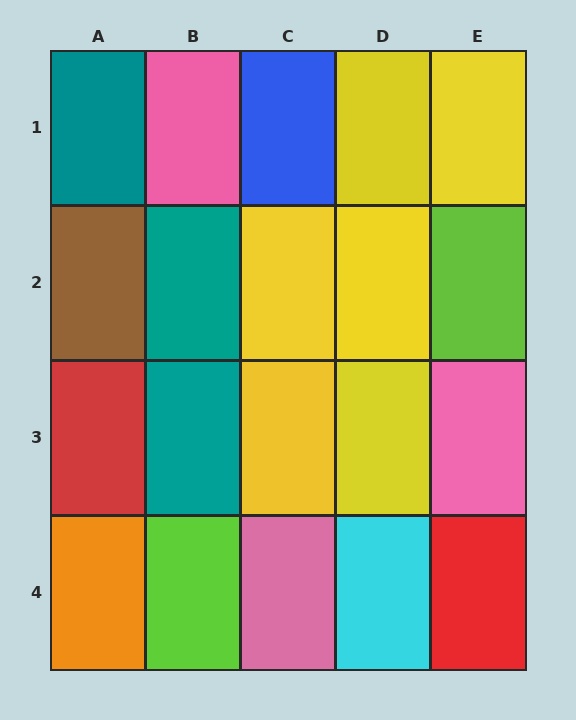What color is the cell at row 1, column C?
Blue.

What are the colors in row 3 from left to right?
Red, teal, yellow, yellow, pink.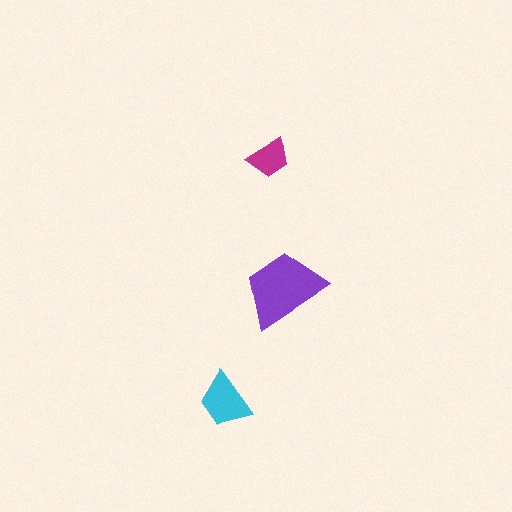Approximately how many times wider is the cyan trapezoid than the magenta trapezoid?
About 1.5 times wider.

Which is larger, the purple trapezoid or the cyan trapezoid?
The purple one.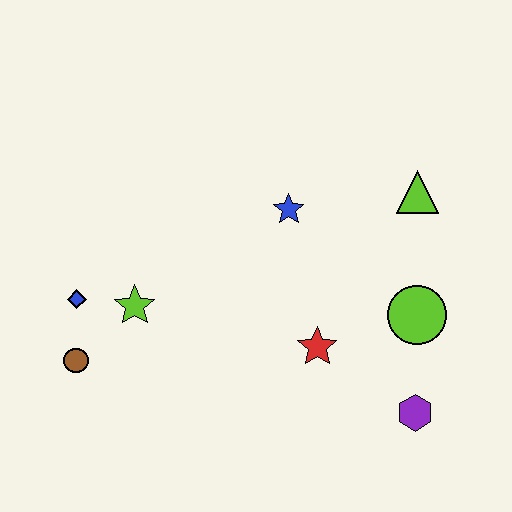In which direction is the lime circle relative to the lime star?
The lime circle is to the right of the lime star.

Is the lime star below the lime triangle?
Yes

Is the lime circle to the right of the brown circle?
Yes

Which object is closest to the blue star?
The lime triangle is closest to the blue star.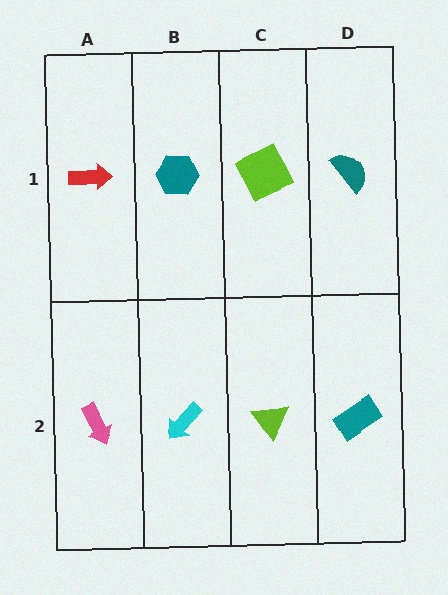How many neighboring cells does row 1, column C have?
3.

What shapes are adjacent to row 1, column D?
A teal rectangle (row 2, column D), a lime square (row 1, column C).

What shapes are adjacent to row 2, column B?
A teal hexagon (row 1, column B), a pink arrow (row 2, column A), a lime triangle (row 2, column C).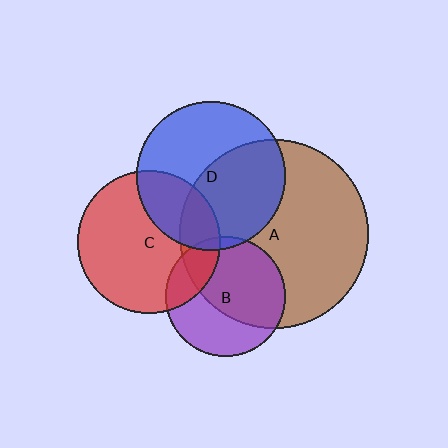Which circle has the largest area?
Circle A (brown).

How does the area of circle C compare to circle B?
Approximately 1.4 times.